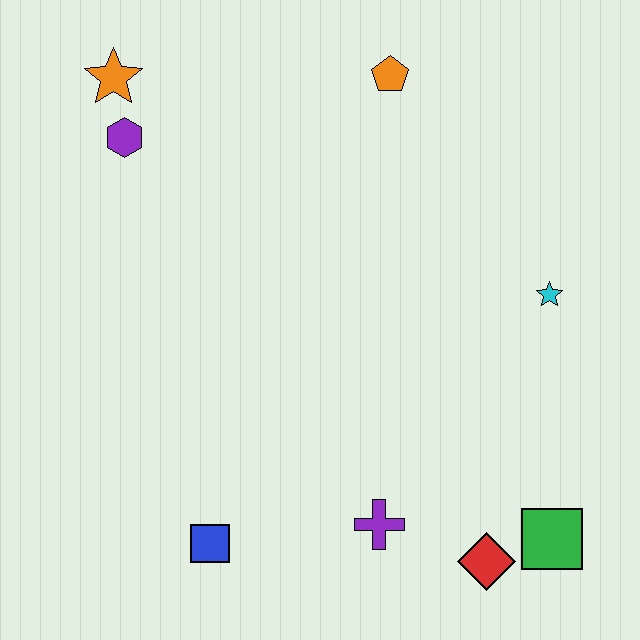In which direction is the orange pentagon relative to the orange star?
The orange pentagon is to the right of the orange star.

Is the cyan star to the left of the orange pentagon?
No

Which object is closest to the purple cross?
The red diamond is closest to the purple cross.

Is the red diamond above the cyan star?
No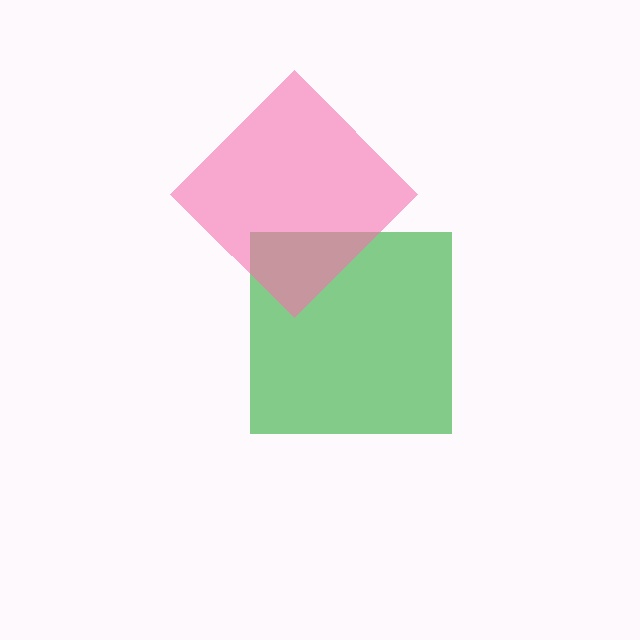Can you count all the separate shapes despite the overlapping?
Yes, there are 2 separate shapes.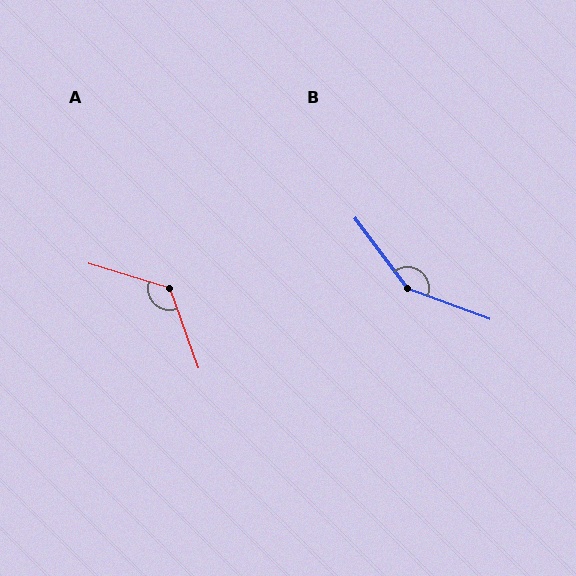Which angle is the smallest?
A, at approximately 126 degrees.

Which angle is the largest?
B, at approximately 147 degrees.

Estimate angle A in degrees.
Approximately 126 degrees.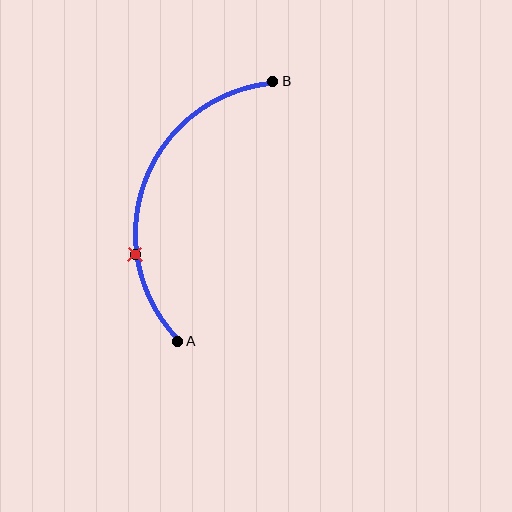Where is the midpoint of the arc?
The arc midpoint is the point on the curve farthest from the straight line joining A and B. It sits to the left of that line.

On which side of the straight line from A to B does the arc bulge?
The arc bulges to the left of the straight line connecting A and B.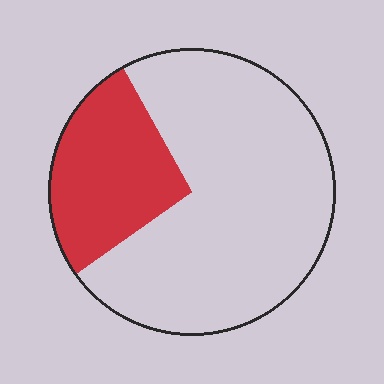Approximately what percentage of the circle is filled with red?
Approximately 25%.